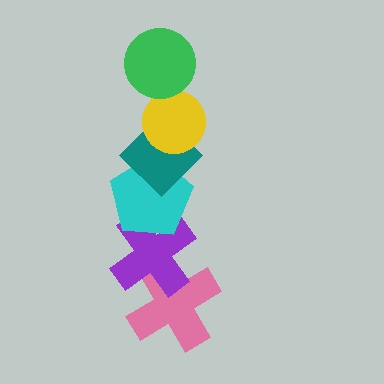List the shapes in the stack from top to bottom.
From top to bottom: the green circle, the yellow circle, the teal diamond, the cyan pentagon, the purple cross, the pink cross.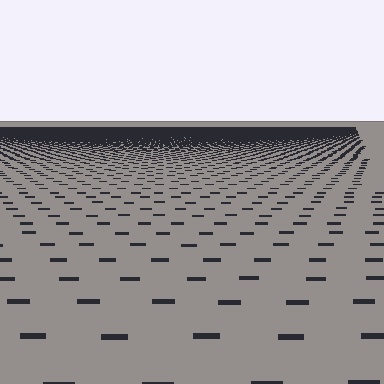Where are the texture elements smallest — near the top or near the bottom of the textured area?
Near the top.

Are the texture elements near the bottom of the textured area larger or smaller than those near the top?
Larger. Near the bottom, elements are closer to the viewer and appear at a bigger on-screen size.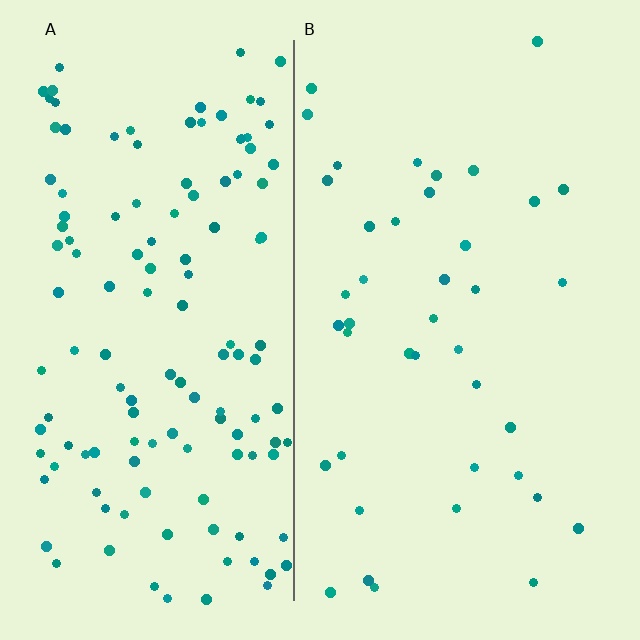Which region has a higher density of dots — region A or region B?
A (the left).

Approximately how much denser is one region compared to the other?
Approximately 3.3× — region A over region B.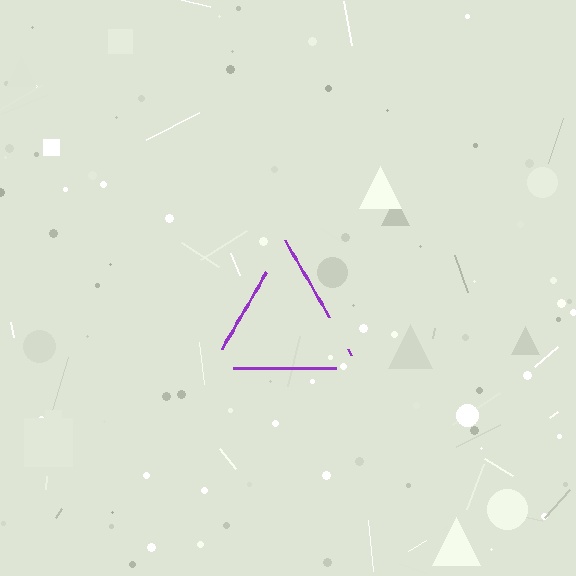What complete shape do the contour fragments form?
The contour fragments form a triangle.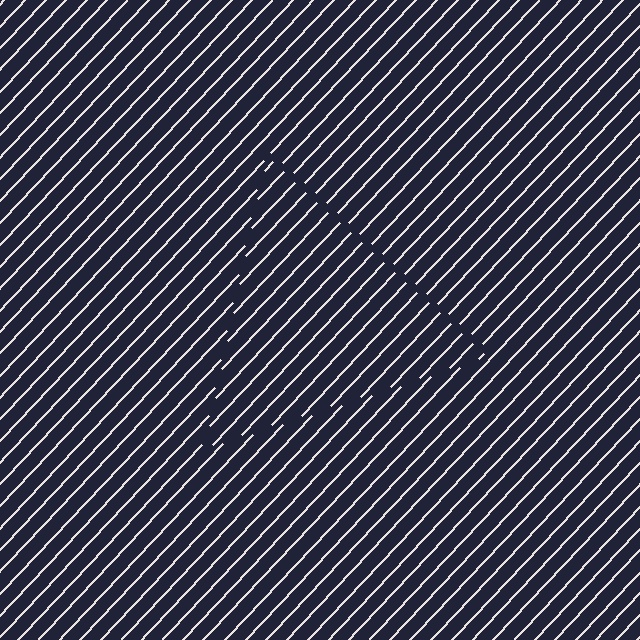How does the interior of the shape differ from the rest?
The interior of the shape contains the same grating, shifted by half a period — the contour is defined by the phase discontinuity where line-ends from the inner and outer gratings abut.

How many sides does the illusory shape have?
3 sides — the line-ends trace a triangle.